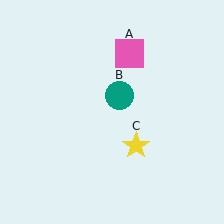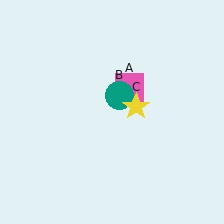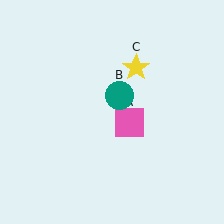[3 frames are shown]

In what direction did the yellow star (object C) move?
The yellow star (object C) moved up.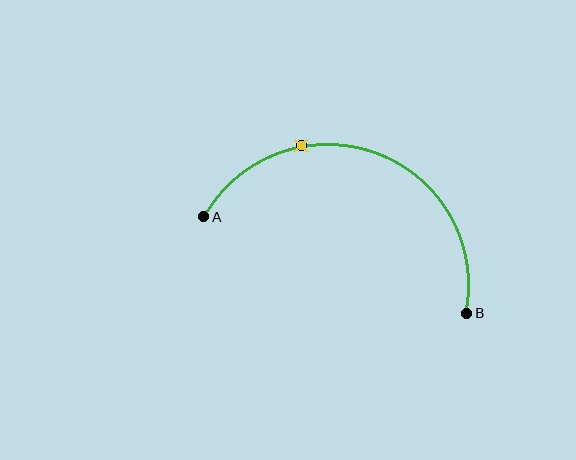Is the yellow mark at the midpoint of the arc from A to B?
No. The yellow mark lies on the arc but is closer to endpoint A. The arc midpoint would be at the point on the curve equidistant along the arc from both A and B.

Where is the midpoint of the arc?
The arc midpoint is the point on the curve farthest from the straight line joining A and B. It sits above that line.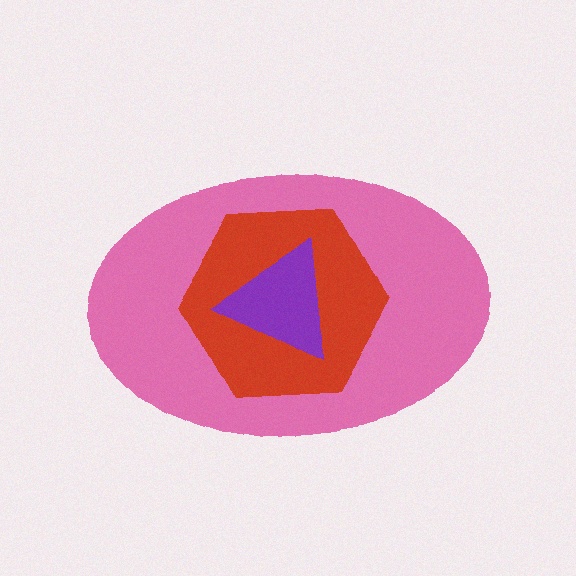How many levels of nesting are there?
3.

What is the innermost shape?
The purple triangle.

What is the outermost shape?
The pink ellipse.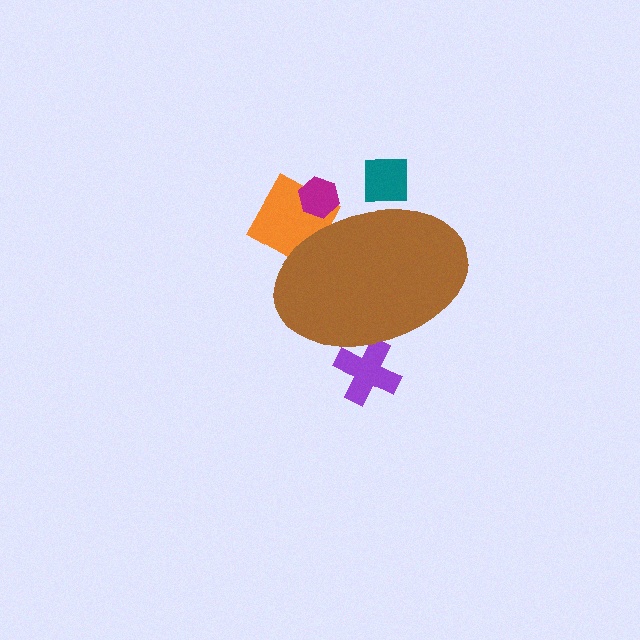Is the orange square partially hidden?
Yes, the orange square is partially hidden behind the brown ellipse.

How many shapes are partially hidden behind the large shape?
4 shapes are partially hidden.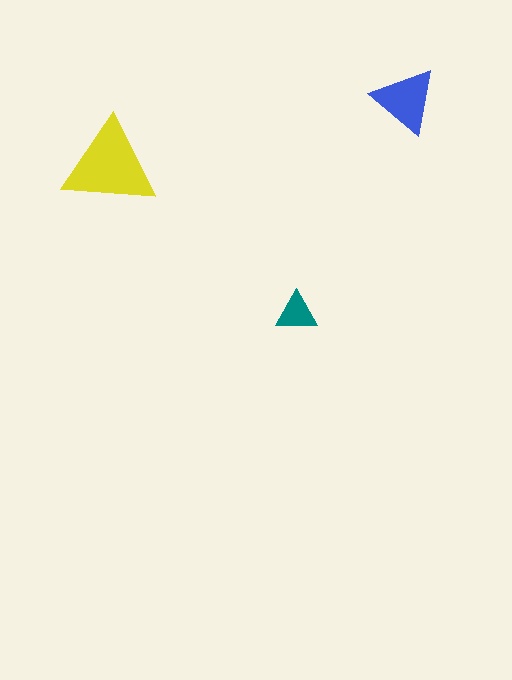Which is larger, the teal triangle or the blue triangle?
The blue one.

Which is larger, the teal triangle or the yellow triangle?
The yellow one.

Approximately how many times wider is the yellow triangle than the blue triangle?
About 1.5 times wider.